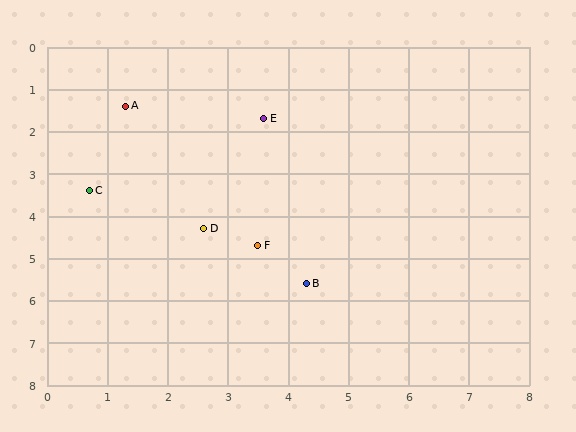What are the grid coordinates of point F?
Point F is at approximately (3.5, 4.7).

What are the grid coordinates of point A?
Point A is at approximately (1.3, 1.4).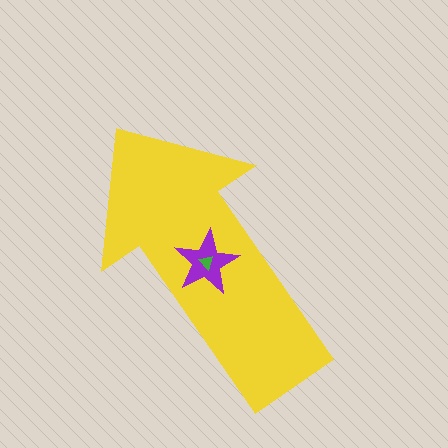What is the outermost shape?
The yellow arrow.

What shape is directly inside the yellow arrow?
The purple star.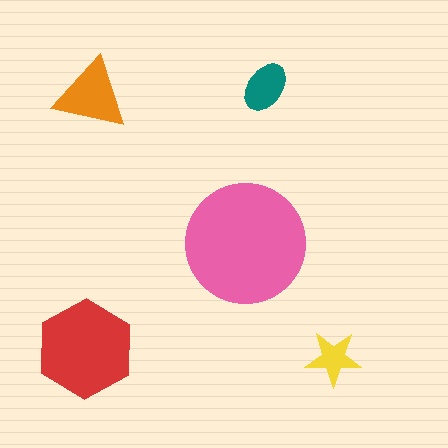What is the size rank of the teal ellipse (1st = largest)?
4th.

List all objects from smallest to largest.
The yellow star, the teal ellipse, the orange triangle, the red hexagon, the pink circle.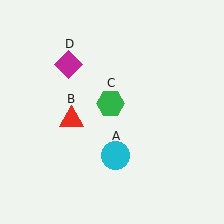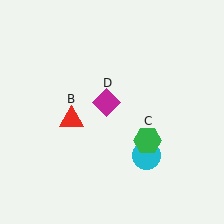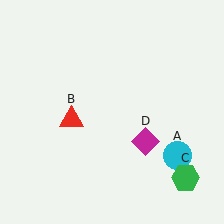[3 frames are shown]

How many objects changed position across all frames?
3 objects changed position: cyan circle (object A), green hexagon (object C), magenta diamond (object D).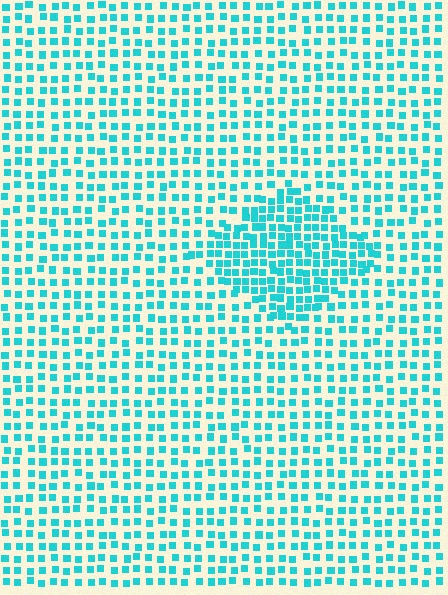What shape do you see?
I see a diamond.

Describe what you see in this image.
The image contains small cyan elements arranged at two different densities. A diamond-shaped region is visible where the elements are more densely packed than the surrounding area.